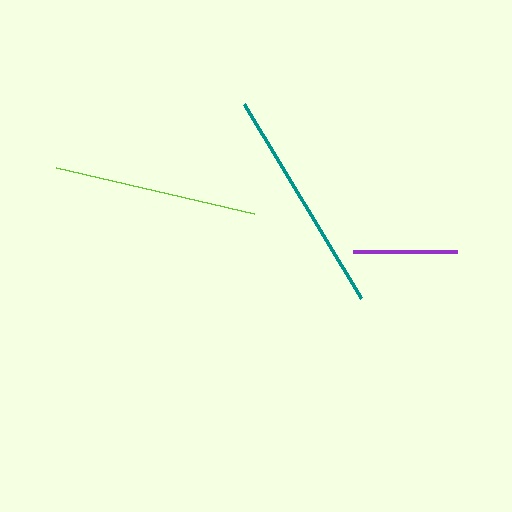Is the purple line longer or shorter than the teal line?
The teal line is longer than the purple line.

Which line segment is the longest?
The teal line is the longest at approximately 226 pixels.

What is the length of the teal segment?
The teal segment is approximately 226 pixels long.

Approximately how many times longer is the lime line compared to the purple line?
The lime line is approximately 2.0 times the length of the purple line.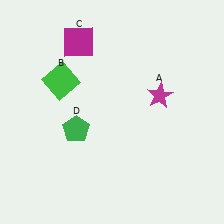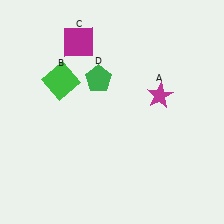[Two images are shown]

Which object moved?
The green pentagon (D) moved up.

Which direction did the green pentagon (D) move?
The green pentagon (D) moved up.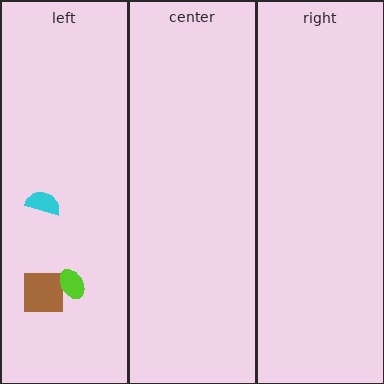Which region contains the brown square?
The left region.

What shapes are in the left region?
The brown square, the lime ellipse, the cyan semicircle.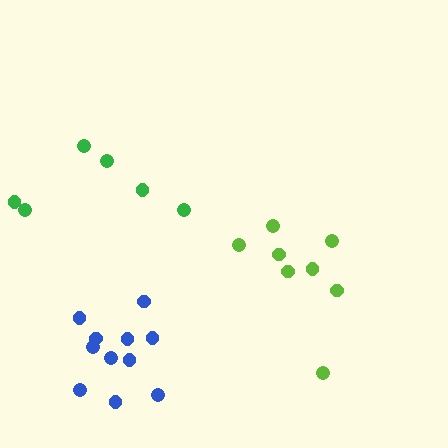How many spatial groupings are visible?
There are 3 spatial groupings.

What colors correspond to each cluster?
The clusters are colored: blue, green, lime.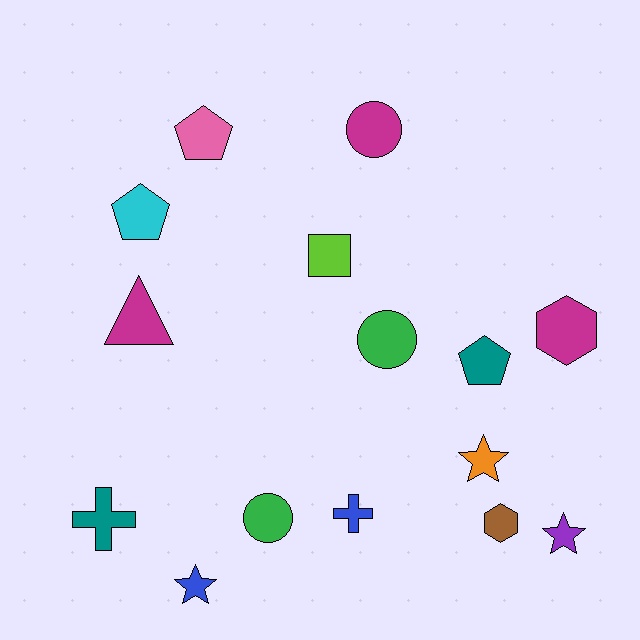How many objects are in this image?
There are 15 objects.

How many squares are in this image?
There is 1 square.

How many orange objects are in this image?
There is 1 orange object.